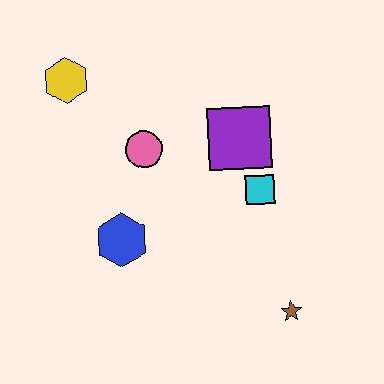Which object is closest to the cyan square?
The purple square is closest to the cyan square.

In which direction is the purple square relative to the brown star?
The purple square is above the brown star.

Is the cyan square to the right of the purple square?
Yes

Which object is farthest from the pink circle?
The brown star is farthest from the pink circle.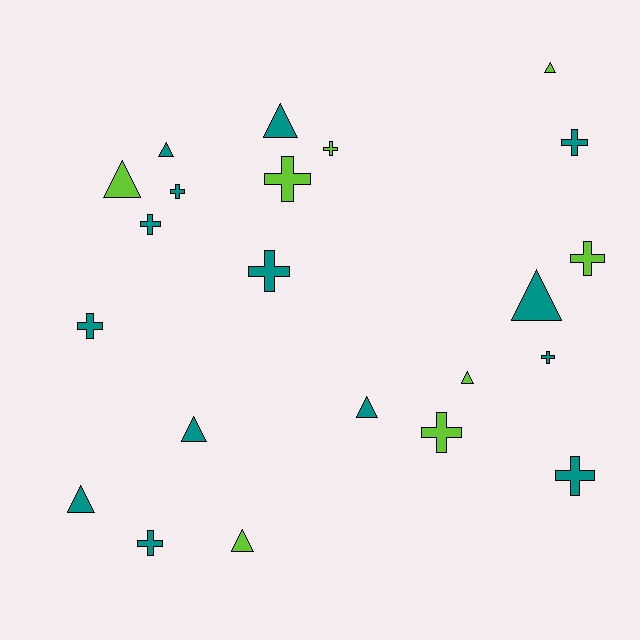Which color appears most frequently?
Teal, with 14 objects.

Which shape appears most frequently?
Cross, with 12 objects.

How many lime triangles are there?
There are 4 lime triangles.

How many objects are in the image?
There are 22 objects.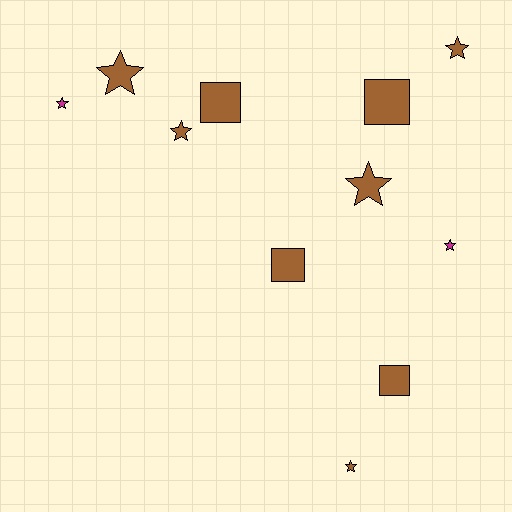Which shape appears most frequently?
Star, with 7 objects.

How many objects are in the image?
There are 11 objects.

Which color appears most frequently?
Brown, with 9 objects.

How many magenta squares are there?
There are no magenta squares.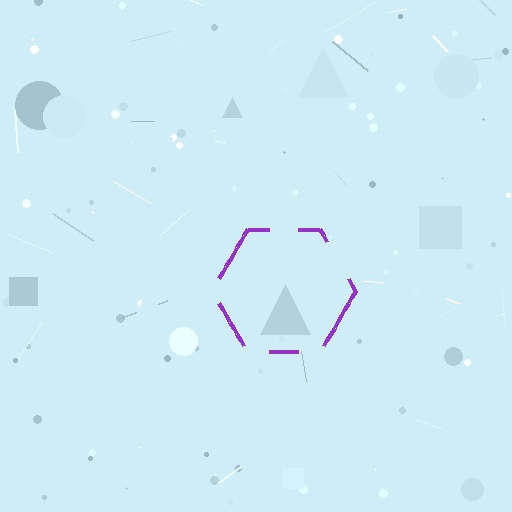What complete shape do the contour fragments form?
The contour fragments form a hexagon.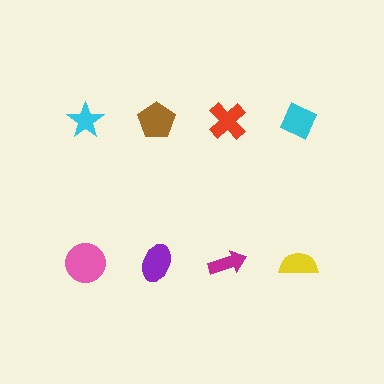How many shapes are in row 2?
4 shapes.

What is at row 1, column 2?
A brown pentagon.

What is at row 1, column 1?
A cyan star.